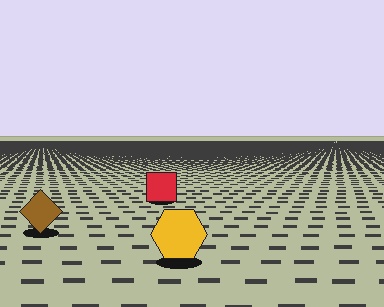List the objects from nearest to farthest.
From nearest to farthest: the yellow hexagon, the brown diamond, the red square.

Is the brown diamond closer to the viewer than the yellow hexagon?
No. The yellow hexagon is closer — you can tell from the texture gradient: the ground texture is coarser near it.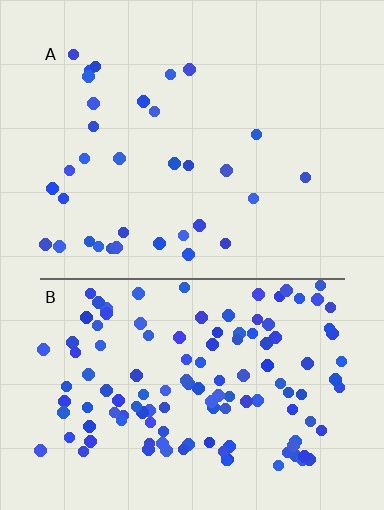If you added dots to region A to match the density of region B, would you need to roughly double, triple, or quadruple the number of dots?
Approximately quadruple.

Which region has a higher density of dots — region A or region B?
B (the bottom).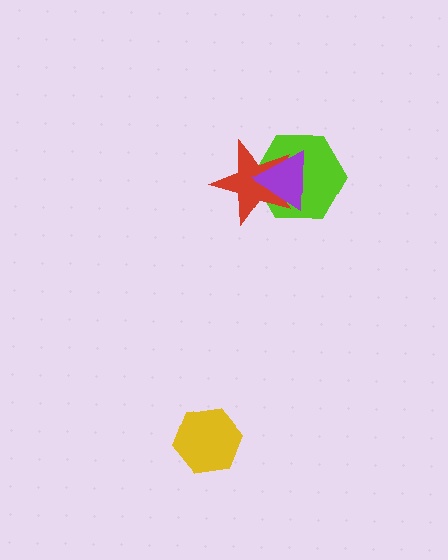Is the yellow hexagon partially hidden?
No, no other shape covers it.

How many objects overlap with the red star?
2 objects overlap with the red star.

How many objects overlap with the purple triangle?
2 objects overlap with the purple triangle.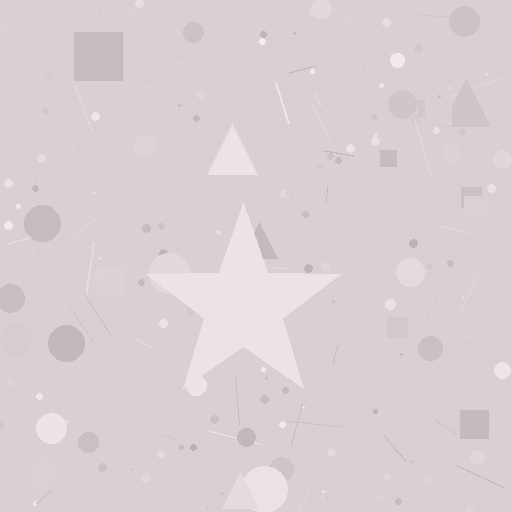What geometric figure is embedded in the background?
A star is embedded in the background.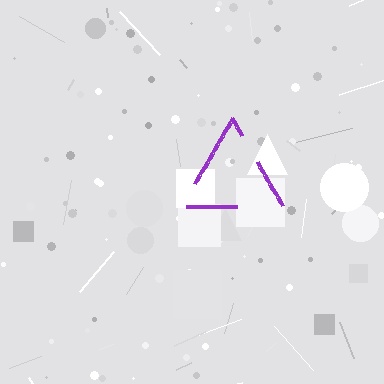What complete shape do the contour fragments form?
The contour fragments form a triangle.